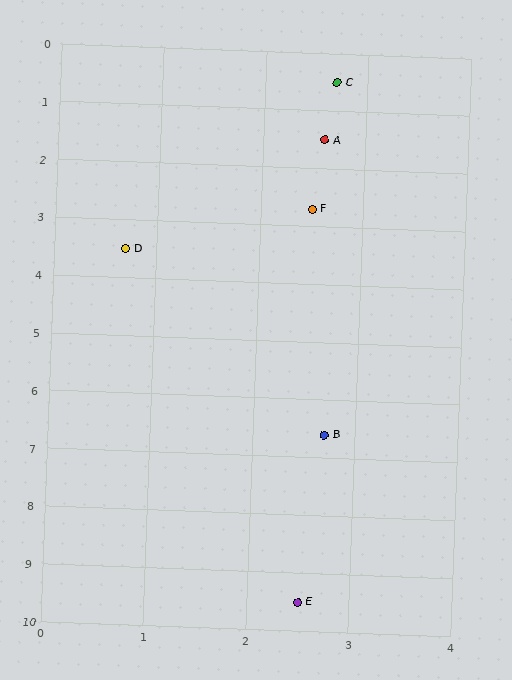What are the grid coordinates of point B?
Point B is at approximately (2.7, 6.6).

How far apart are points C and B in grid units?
Points C and B are about 6.1 grid units apart.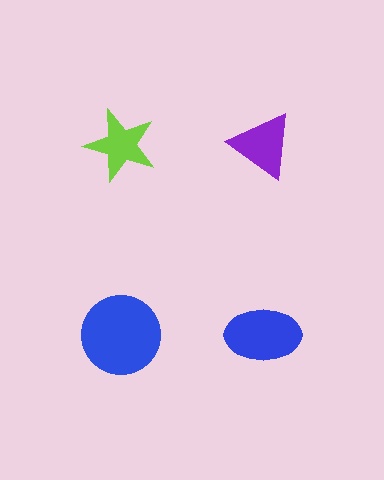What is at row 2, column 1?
A blue circle.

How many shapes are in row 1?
2 shapes.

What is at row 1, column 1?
A lime star.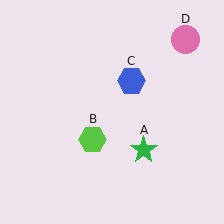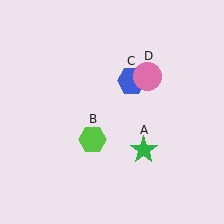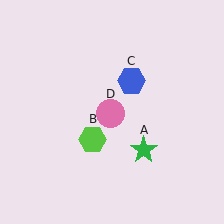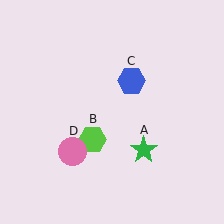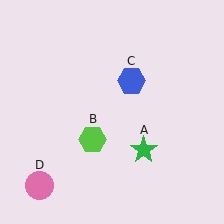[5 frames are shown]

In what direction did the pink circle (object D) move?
The pink circle (object D) moved down and to the left.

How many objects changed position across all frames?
1 object changed position: pink circle (object D).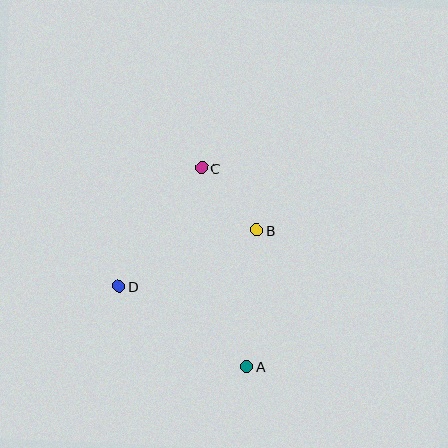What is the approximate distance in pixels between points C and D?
The distance between C and D is approximately 144 pixels.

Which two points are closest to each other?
Points B and C are closest to each other.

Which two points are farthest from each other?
Points A and C are farthest from each other.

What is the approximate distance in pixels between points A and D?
The distance between A and D is approximately 151 pixels.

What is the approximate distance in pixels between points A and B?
The distance between A and B is approximately 137 pixels.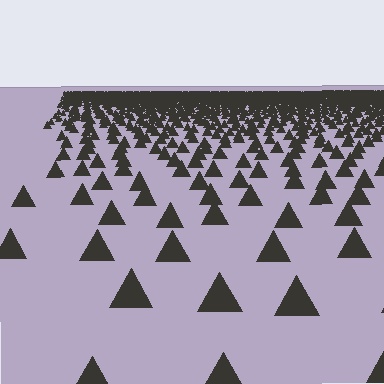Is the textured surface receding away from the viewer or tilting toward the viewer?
The surface is receding away from the viewer. Texture elements get smaller and denser toward the top.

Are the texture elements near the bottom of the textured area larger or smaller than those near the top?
Larger. Near the bottom, elements are closer to the viewer and appear at a bigger on-screen size.